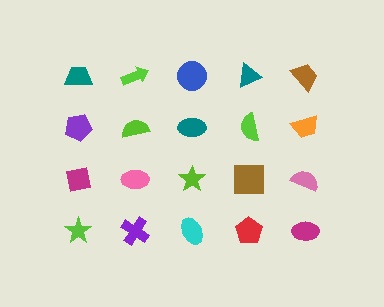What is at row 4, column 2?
A purple cross.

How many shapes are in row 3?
5 shapes.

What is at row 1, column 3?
A blue circle.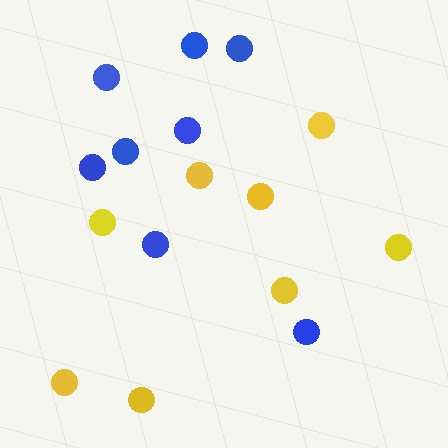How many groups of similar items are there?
There are 2 groups: one group of blue circles (8) and one group of yellow circles (8).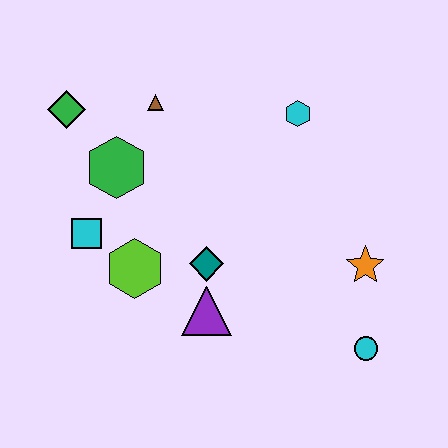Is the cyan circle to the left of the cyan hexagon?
No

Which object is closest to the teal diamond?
The purple triangle is closest to the teal diamond.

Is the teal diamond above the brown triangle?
No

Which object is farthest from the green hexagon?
The cyan circle is farthest from the green hexagon.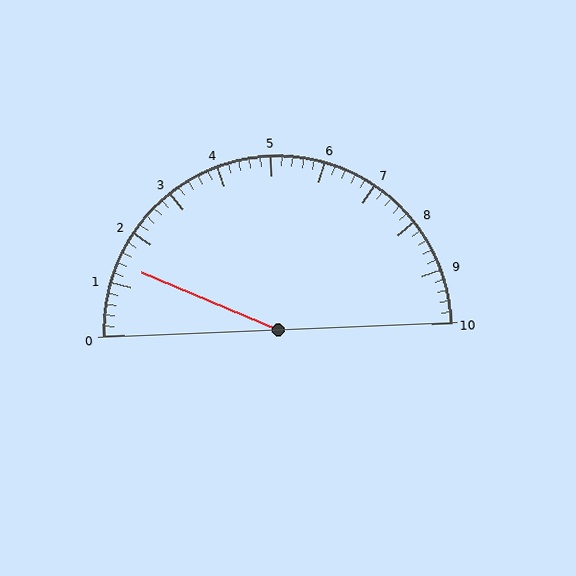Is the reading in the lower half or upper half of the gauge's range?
The reading is in the lower half of the range (0 to 10).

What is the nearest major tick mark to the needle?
The nearest major tick mark is 1.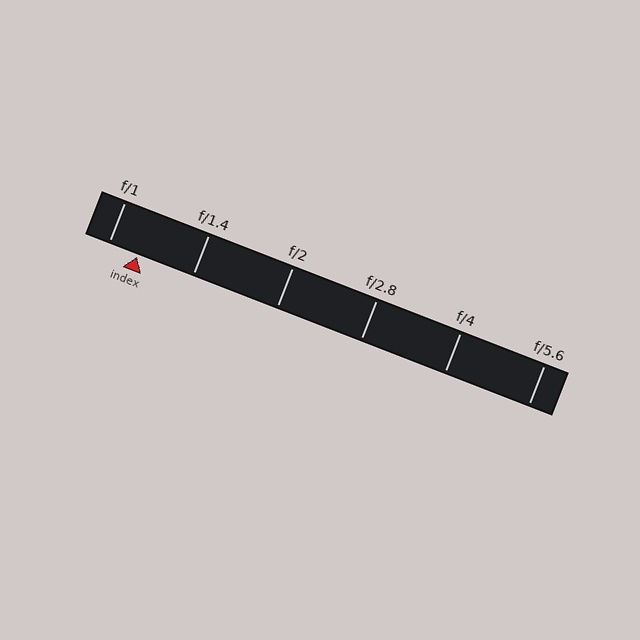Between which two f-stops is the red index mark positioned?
The index mark is between f/1 and f/1.4.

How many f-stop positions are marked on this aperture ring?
There are 6 f-stop positions marked.